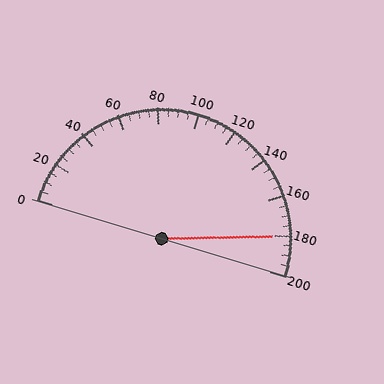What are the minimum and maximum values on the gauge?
The gauge ranges from 0 to 200.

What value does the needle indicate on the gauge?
The needle indicates approximately 180.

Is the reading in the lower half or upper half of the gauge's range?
The reading is in the upper half of the range (0 to 200).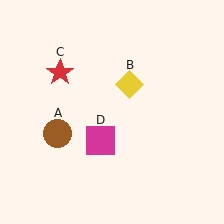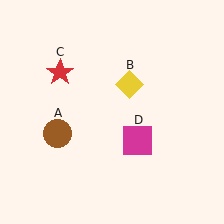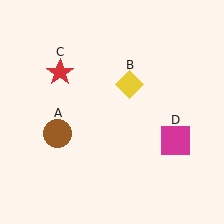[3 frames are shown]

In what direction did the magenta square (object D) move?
The magenta square (object D) moved right.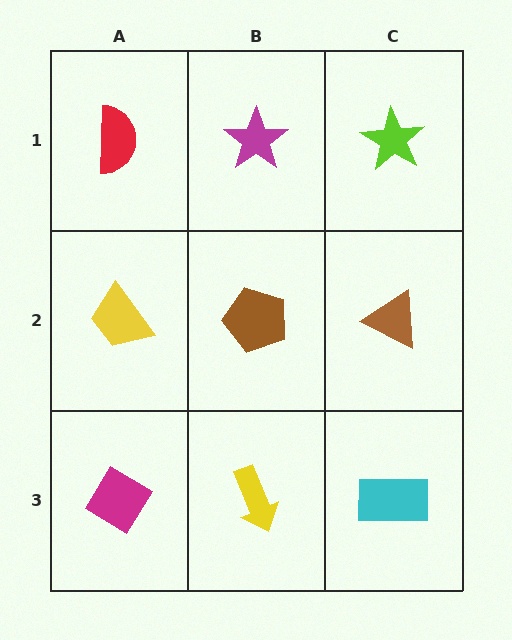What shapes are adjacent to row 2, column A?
A red semicircle (row 1, column A), a magenta diamond (row 3, column A), a brown pentagon (row 2, column B).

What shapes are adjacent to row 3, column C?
A brown triangle (row 2, column C), a yellow arrow (row 3, column B).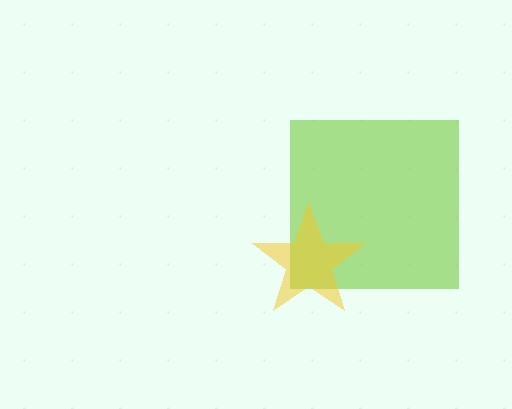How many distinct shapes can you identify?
There are 2 distinct shapes: a lime square, a yellow star.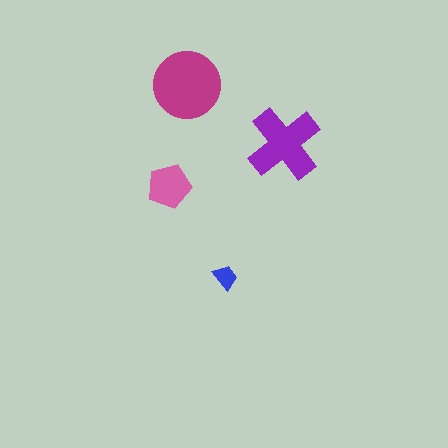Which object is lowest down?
The blue trapezoid is bottommost.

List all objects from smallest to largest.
The blue trapezoid, the pink pentagon, the purple cross, the magenta circle.